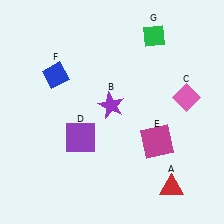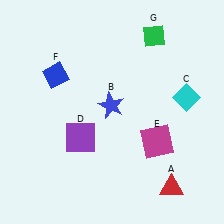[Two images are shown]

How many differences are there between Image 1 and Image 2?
There are 2 differences between the two images.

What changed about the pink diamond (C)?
In Image 1, C is pink. In Image 2, it changed to cyan.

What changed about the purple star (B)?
In Image 1, B is purple. In Image 2, it changed to blue.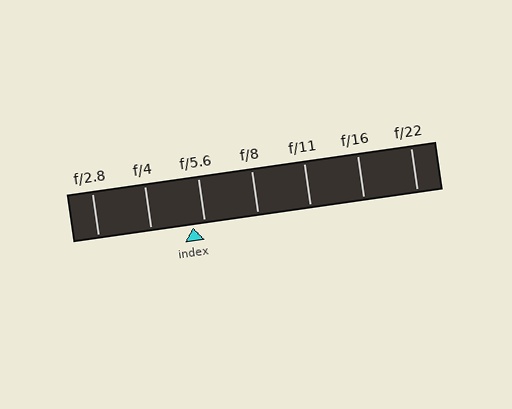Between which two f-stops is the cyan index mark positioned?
The index mark is between f/4 and f/5.6.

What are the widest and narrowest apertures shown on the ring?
The widest aperture shown is f/2.8 and the narrowest is f/22.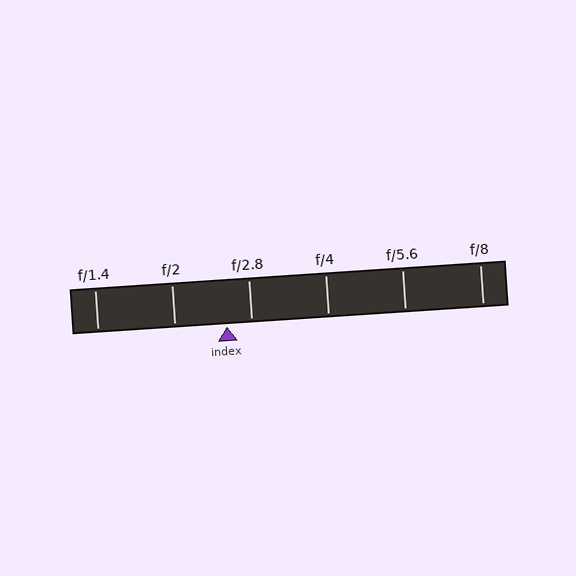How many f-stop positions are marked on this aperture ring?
There are 6 f-stop positions marked.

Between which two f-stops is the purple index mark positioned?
The index mark is between f/2 and f/2.8.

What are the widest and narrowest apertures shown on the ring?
The widest aperture shown is f/1.4 and the narrowest is f/8.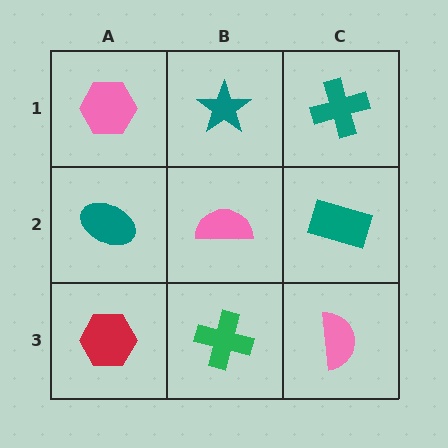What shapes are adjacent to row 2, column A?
A pink hexagon (row 1, column A), a red hexagon (row 3, column A), a pink semicircle (row 2, column B).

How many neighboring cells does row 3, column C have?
2.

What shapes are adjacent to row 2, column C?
A teal cross (row 1, column C), a pink semicircle (row 3, column C), a pink semicircle (row 2, column B).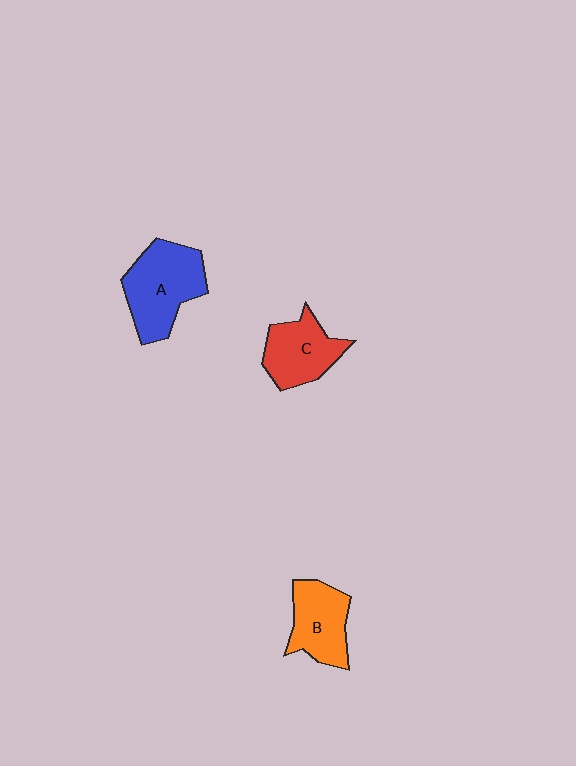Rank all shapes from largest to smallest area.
From largest to smallest: A (blue), B (orange), C (red).